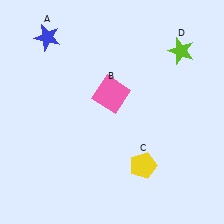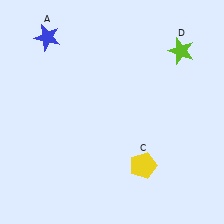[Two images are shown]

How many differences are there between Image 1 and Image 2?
There is 1 difference between the two images.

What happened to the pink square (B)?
The pink square (B) was removed in Image 2. It was in the top-left area of Image 1.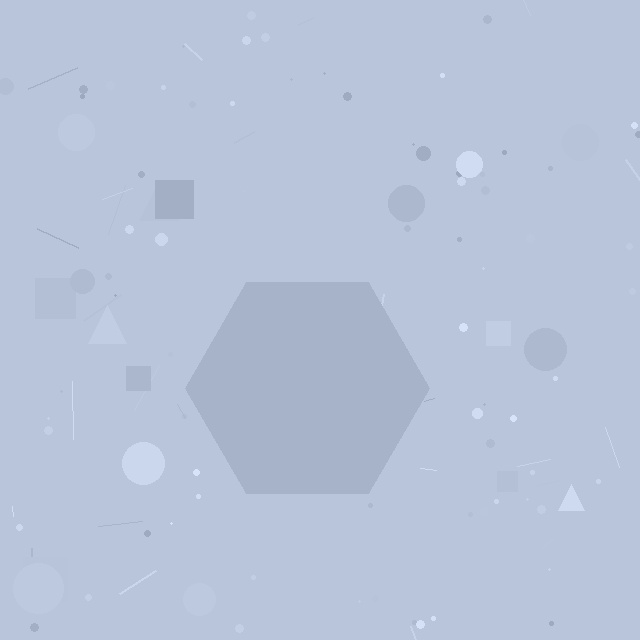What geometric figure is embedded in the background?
A hexagon is embedded in the background.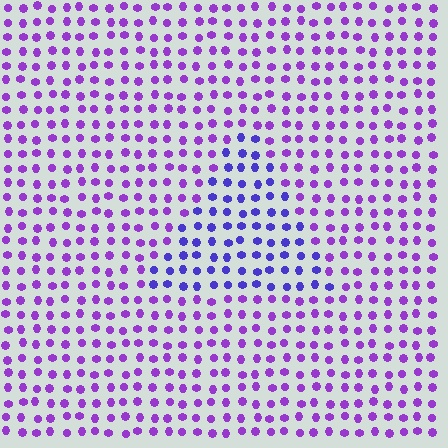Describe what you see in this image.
The image is filled with small purple elements in a uniform arrangement. A triangle-shaped region is visible where the elements are tinted to a slightly different hue, forming a subtle color boundary.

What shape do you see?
I see a triangle.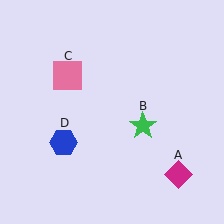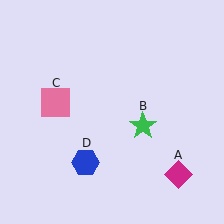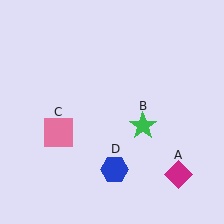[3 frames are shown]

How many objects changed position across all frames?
2 objects changed position: pink square (object C), blue hexagon (object D).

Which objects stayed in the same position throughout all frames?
Magenta diamond (object A) and green star (object B) remained stationary.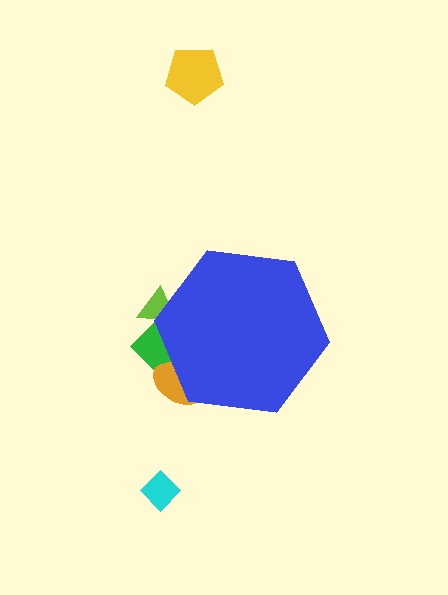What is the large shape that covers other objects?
A blue hexagon.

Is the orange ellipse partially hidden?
Yes, the orange ellipse is partially hidden behind the blue hexagon.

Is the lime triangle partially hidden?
Yes, the lime triangle is partially hidden behind the blue hexagon.